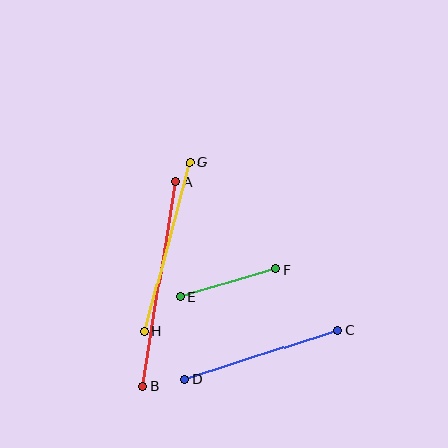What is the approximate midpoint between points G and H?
The midpoint is at approximately (167, 247) pixels.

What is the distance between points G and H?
The distance is approximately 176 pixels.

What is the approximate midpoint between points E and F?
The midpoint is at approximately (228, 283) pixels.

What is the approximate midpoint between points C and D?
The midpoint is at approximately (261, 355) pixels.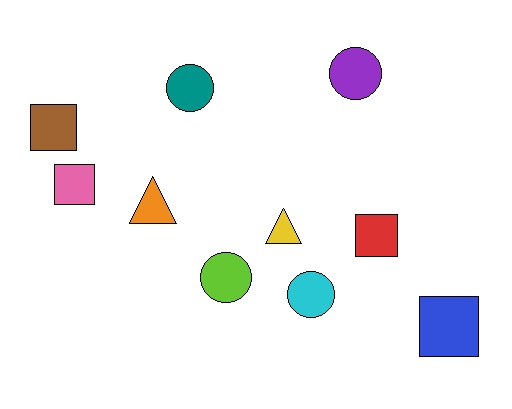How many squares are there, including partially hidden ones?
There are 4 squares.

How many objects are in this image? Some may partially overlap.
There are 10 objects.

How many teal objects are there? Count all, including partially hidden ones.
There is 1 teal object.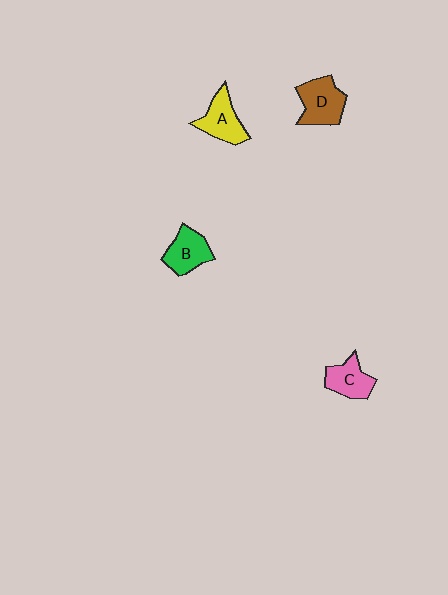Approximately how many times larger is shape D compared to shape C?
Approximately 1.3 times.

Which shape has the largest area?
Shape D (brown).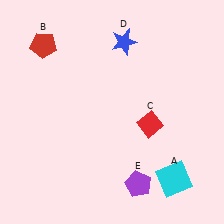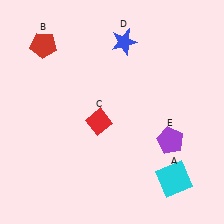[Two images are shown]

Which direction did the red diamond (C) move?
The red diamond (C) moved left.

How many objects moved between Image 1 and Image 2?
2 objects moved between the two images.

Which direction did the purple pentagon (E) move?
The purple pentagon (E) moved up.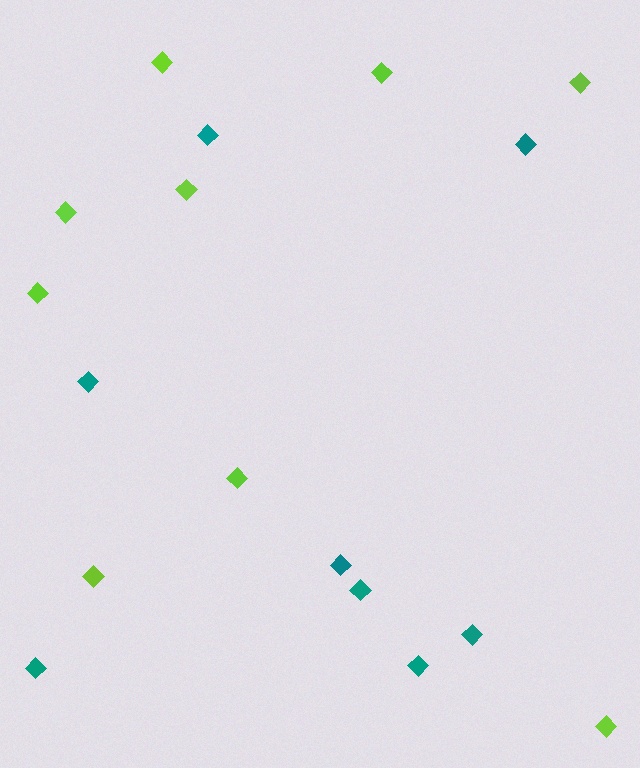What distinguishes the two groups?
There are 2 groups: one group of teal diamonds (8) and one group of lime diamonds (9).